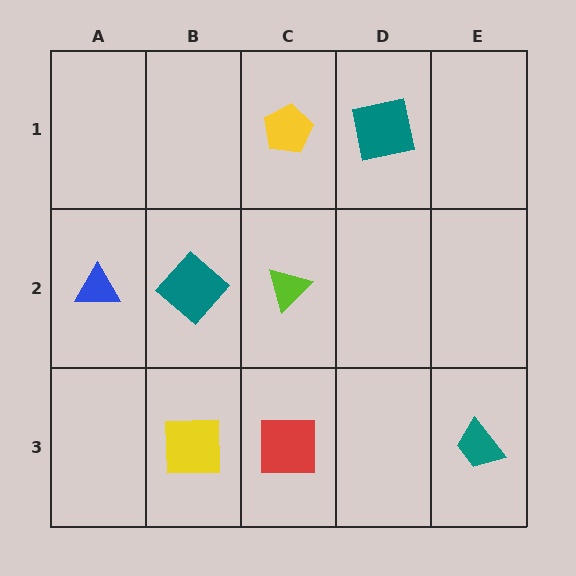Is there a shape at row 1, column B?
No, that cell is empty.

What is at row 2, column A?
A blue triangle.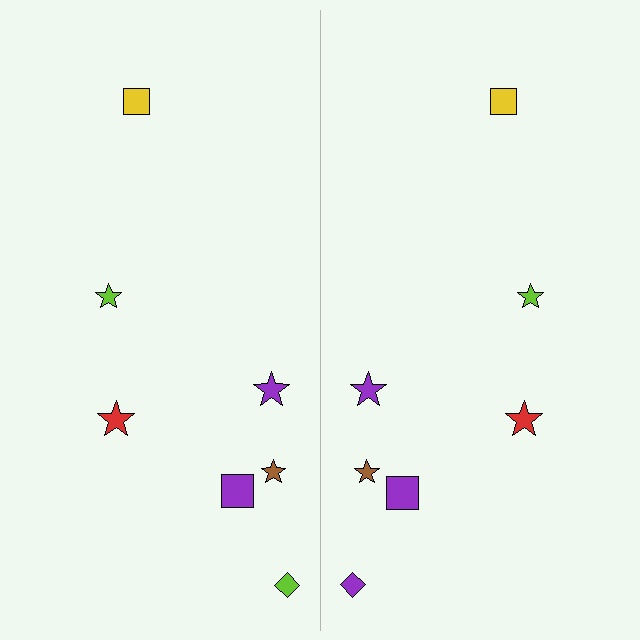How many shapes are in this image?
There are 14 shapes in this image.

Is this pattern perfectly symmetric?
No, the pattern is not perfectly symmetric. The purple diamond on the right side breaks the symmetry — its mirror counterpart is lime.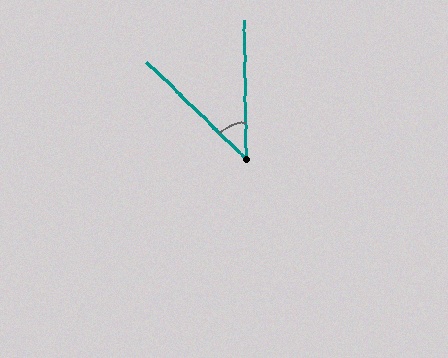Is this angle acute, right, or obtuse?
It is acute.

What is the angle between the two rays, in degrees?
Approximately 45 degrees.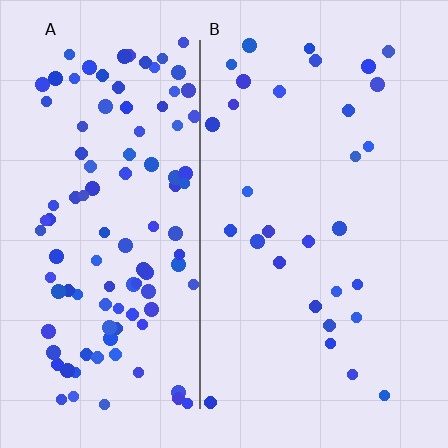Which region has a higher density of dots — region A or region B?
A (the left).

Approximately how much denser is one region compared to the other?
Approximately 3.6× — region A over region B.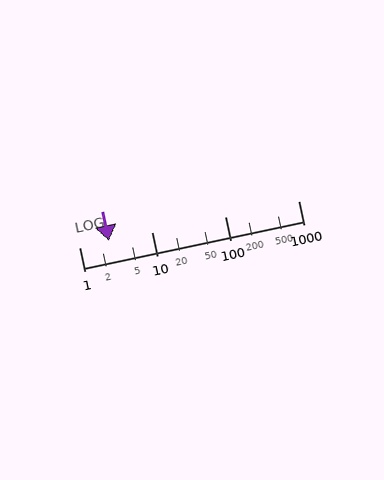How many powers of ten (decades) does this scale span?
The scale spans 3 decades, from 1 to 1000.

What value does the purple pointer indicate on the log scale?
The pointer indicates approximately 2.6.